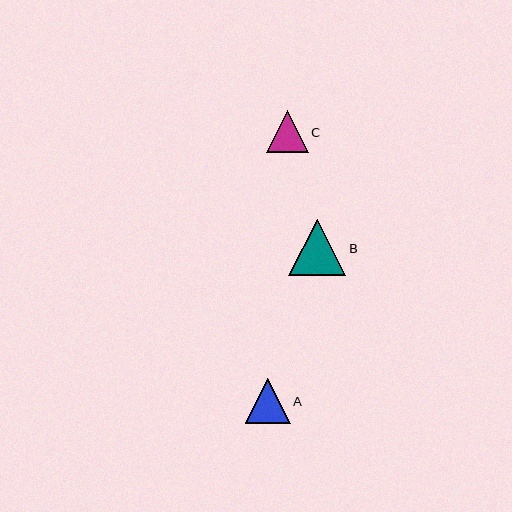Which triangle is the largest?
Triangle B is the largest with a size of approximately 57 pixels.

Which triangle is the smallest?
Triangle C is the smallest with a size of approximately 42 pixels.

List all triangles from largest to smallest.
From largest to smallest: B, A, C.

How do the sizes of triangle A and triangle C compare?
Triangle A and triangle C are approximately the same size.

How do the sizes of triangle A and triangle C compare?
Triangle A and triangle C are approximately the same size.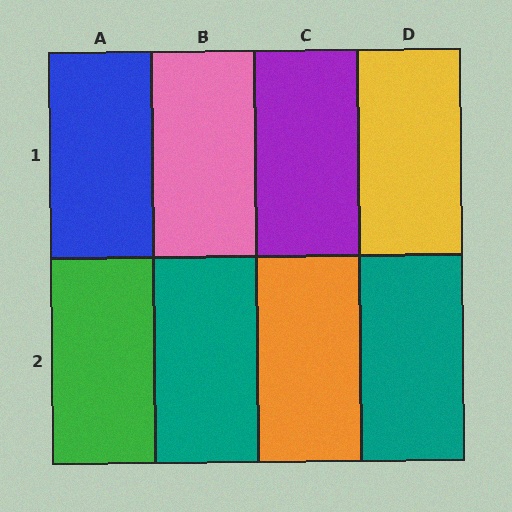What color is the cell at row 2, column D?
Teal.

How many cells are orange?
1 cell is orange.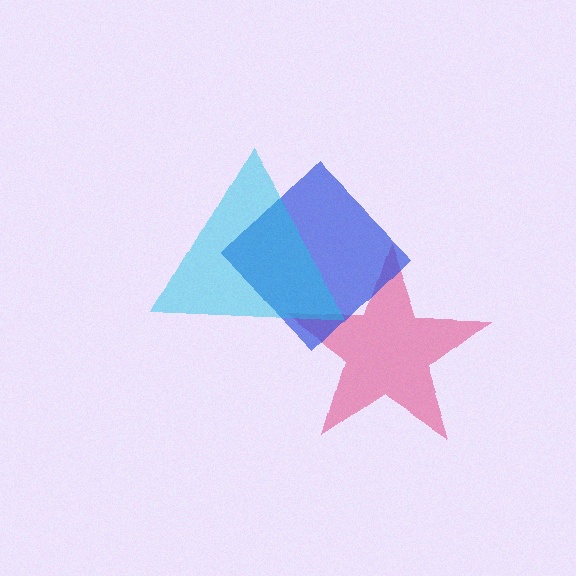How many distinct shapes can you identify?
There are 3 distinct shapes: a pink star, a blue diamond, a cyan triangle.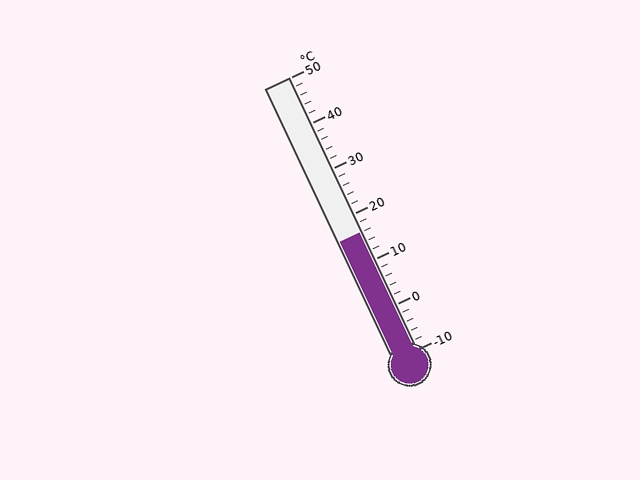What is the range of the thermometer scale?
The thermometer scale ranges from -10°C to 50°C.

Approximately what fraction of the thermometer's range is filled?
The thermometer is filled to approximately 45% of its range.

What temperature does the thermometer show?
The thermometer shows approximately 16°C.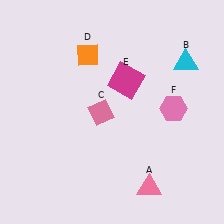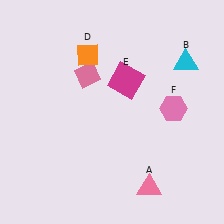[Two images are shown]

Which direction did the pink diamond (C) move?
The pink diamond (C) moved up.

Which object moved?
The pink diamond (C) moved up.